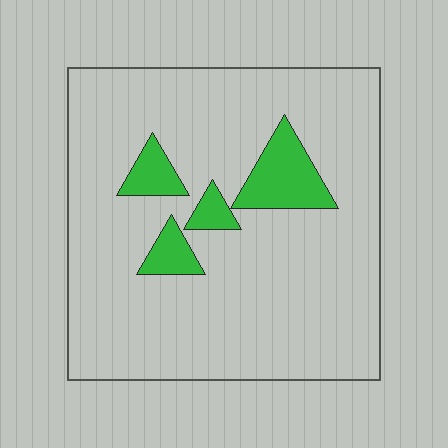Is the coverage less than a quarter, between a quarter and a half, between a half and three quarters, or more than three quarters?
Less than a quarter.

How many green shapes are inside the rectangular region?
4.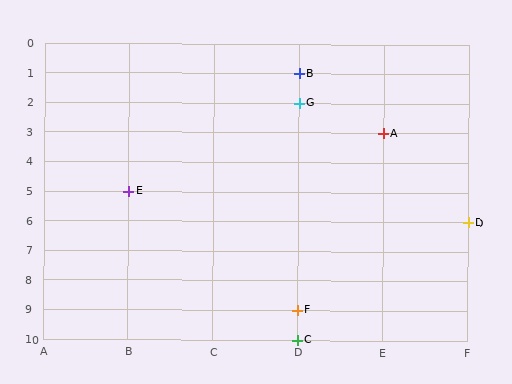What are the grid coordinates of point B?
Point B is at grid coordinates (D, 1).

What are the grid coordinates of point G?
Point G is at grid coordinates (D, 2).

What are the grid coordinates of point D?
Point D is at grid coordinates (F, 6).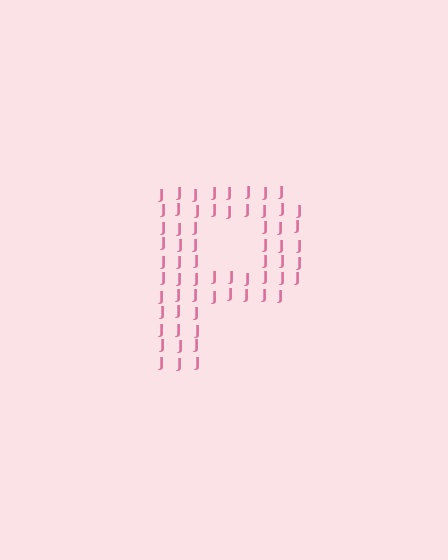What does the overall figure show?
The overall figure shows the letter P.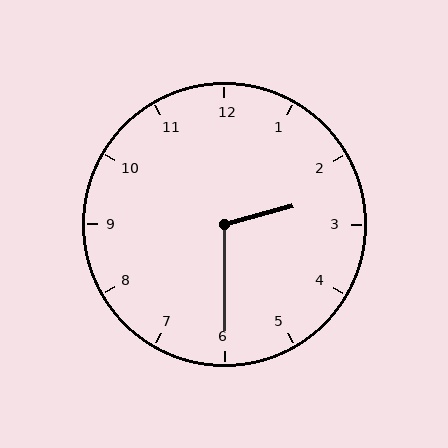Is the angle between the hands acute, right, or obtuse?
It is obtuse.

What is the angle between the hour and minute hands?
Approximately 105 degrees.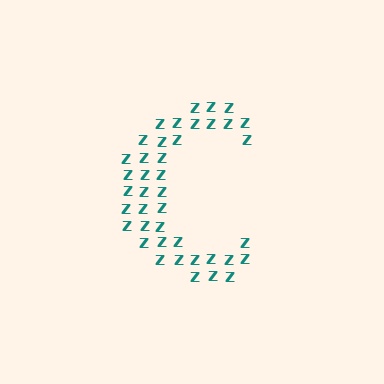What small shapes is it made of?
It is made of small letter Z's.